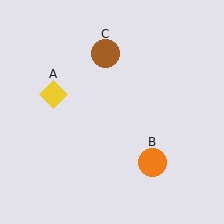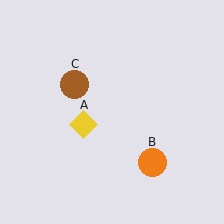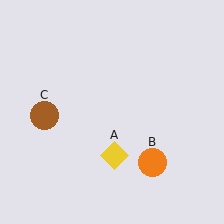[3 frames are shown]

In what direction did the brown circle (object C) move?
The brown circle (object C) moved down and to the left.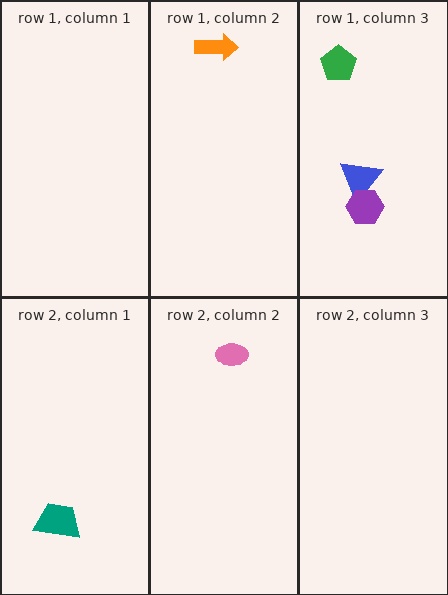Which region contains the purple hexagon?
The row 1, column 3 region.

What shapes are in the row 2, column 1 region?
The teal trapezoid.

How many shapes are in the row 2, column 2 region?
1.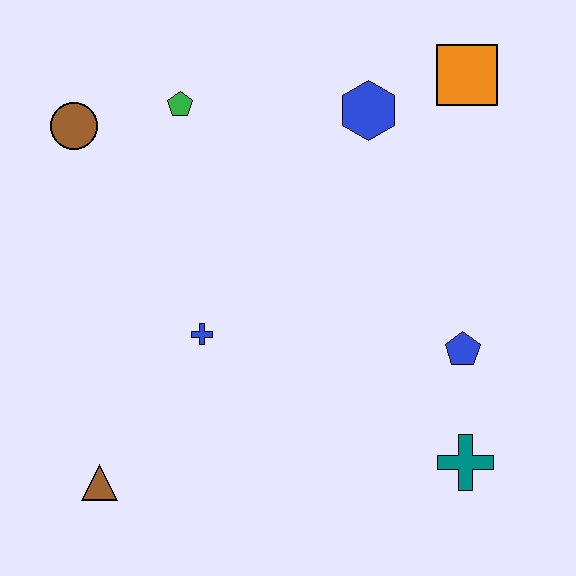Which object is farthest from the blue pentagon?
The brown circle is farthest from the blue pentagon.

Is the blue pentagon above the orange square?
No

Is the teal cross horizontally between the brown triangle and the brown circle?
No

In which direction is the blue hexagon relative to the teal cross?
The blue hexagon is above the teal cross.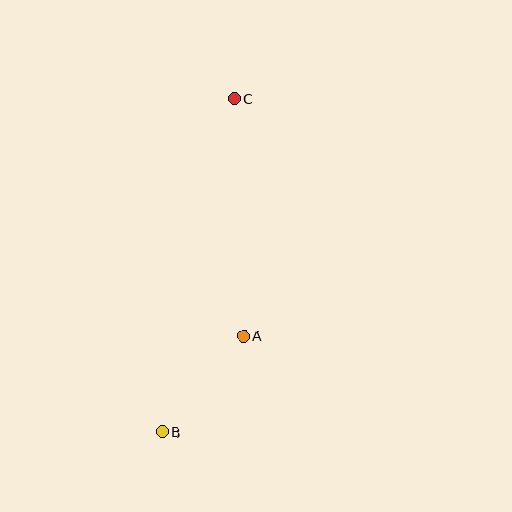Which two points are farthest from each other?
Points B and C are farthest from each other.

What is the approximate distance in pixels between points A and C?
The distance between A and C is approximately 238 pixels.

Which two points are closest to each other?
Points A and B are closest to each other.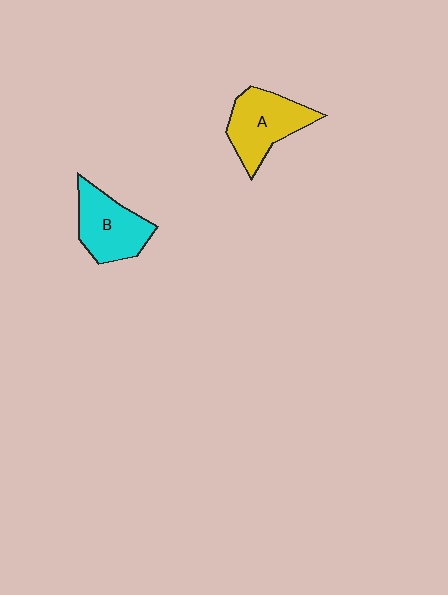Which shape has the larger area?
Shape A (yellow).